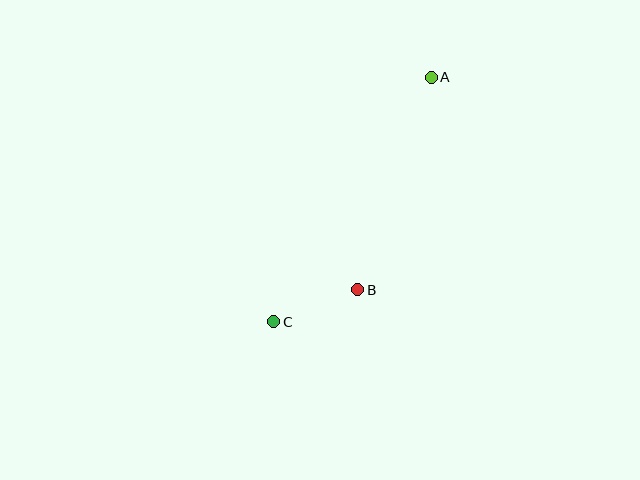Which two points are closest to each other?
Points B and C are closest to each other.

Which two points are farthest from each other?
Points A and C are farthest from each other.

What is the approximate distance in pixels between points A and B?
The distance between A and B is approximately 225 pixels.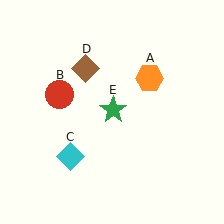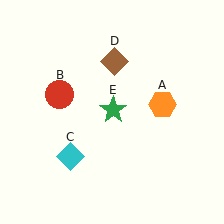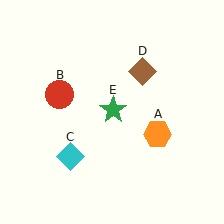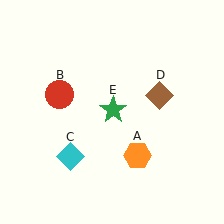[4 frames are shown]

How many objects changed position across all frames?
2 objects changed position: orange hexagon (object A), brown diamond (object D).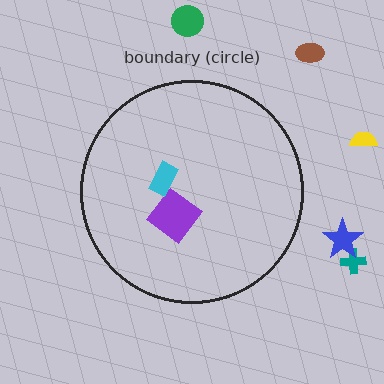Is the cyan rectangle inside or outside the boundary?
Inside.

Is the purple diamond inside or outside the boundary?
Inside.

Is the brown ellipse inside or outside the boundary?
Outside.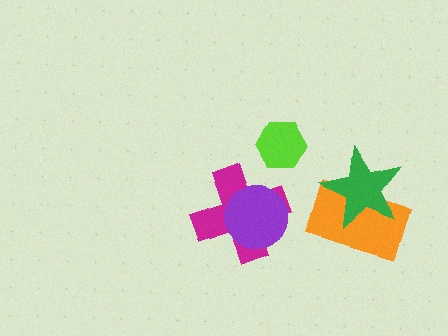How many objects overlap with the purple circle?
1 object overlaps with the purple circle.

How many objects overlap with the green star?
1 object overlaps with the green star.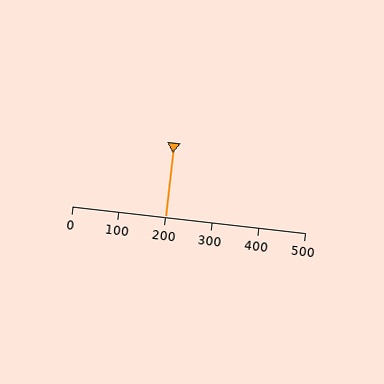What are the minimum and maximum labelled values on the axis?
The axis runs from 0 to 500.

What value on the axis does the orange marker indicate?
The marker indicates approximately 200.